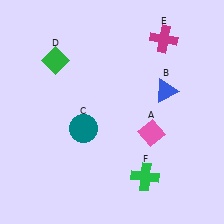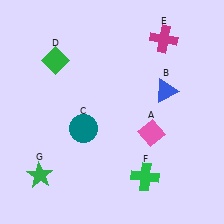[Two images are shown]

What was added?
A green star (G) was added in Image 2.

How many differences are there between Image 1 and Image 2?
There is 1 difference between the two images.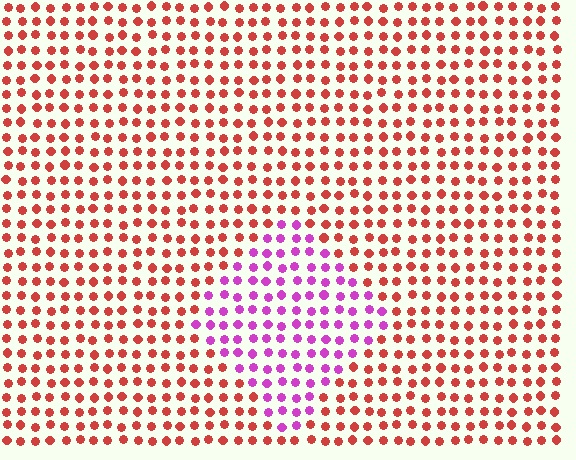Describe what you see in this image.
The image is filled with small red elements in a uniform arrangement. A diamond-shaped region is visible where the elements are tinted to a slightly different hue, forming a subtle color boundary.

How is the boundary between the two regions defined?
The boundary is defined purely by a slight shift in hue (about 58 degrees). Spacing, size, and orientation are identical on both sides.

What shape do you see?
I see a diamond.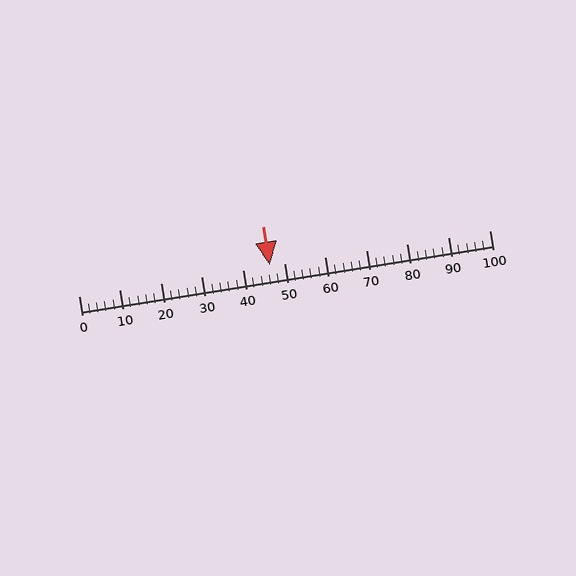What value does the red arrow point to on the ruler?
The red arrow points to approximately 46.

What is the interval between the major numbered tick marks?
The major tick marks are spaced 10 units apart.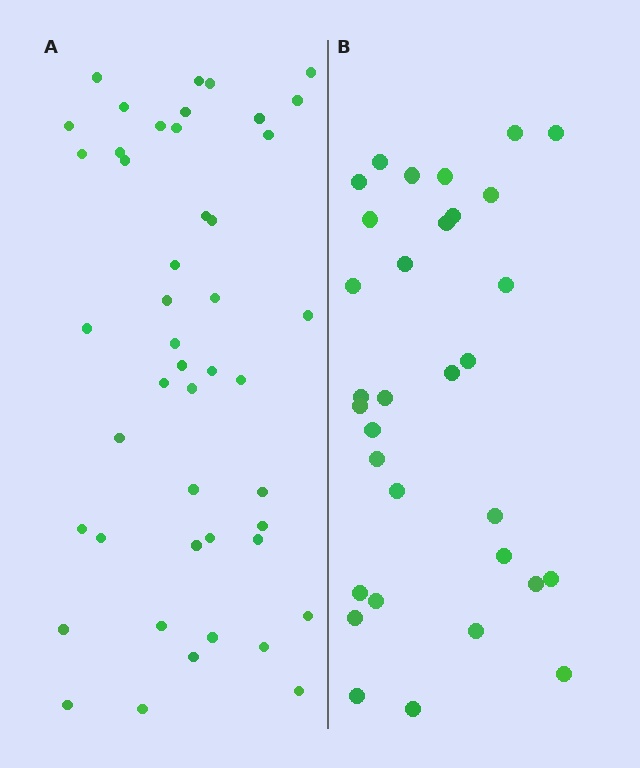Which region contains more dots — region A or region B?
Region A (the left region) has more dots.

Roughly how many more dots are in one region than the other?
Region A has approximately 15 more dots than region B.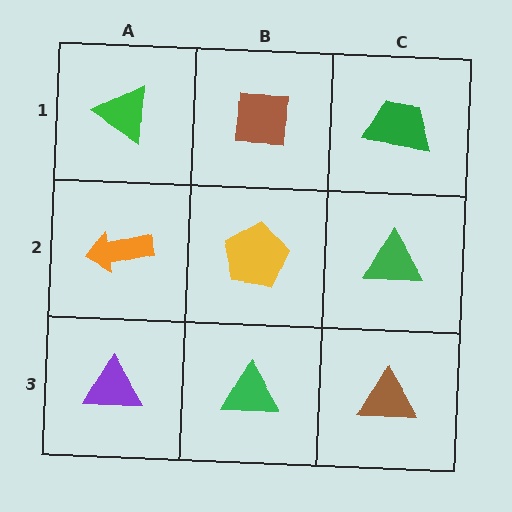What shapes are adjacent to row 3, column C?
A green triangle (row 2, column C), a green triangle (row 3, column B).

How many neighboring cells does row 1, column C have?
2.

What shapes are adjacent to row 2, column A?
A green triangle (row 1, column A), a purple triangle (row 3, column A), a yellow pentagon (row 2, column B).